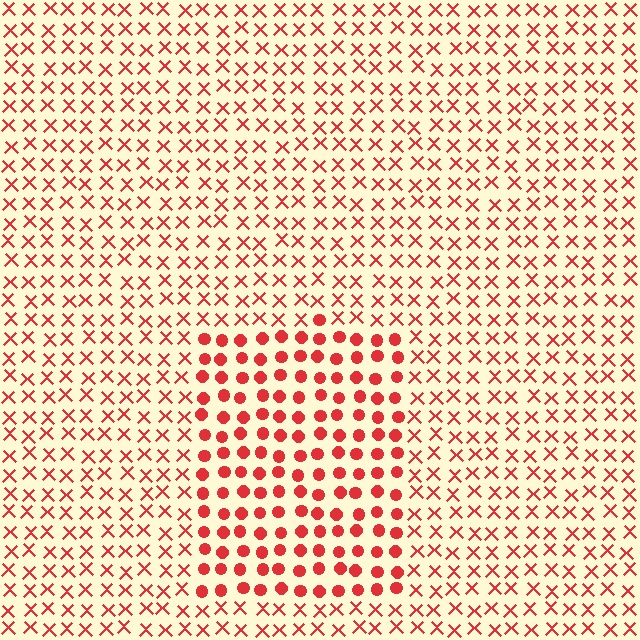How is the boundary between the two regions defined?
The boundary is defined by a change in element shape: circles inside vs. X marks outside. All elements share the same color and spacing.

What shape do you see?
I see a rectangle.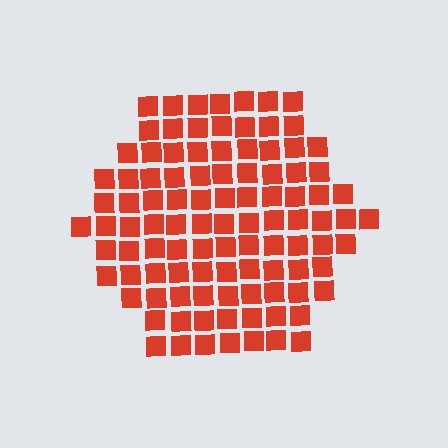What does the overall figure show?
The overall figure shows a hexagon.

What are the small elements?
The small elements are squares.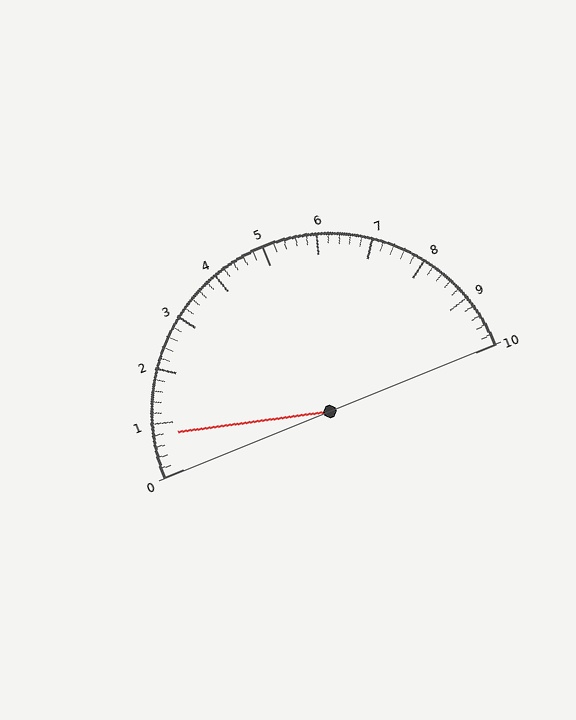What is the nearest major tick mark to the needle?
The nearest major tick mark is 1.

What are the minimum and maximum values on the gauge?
The gauge ranges from 0 to 10.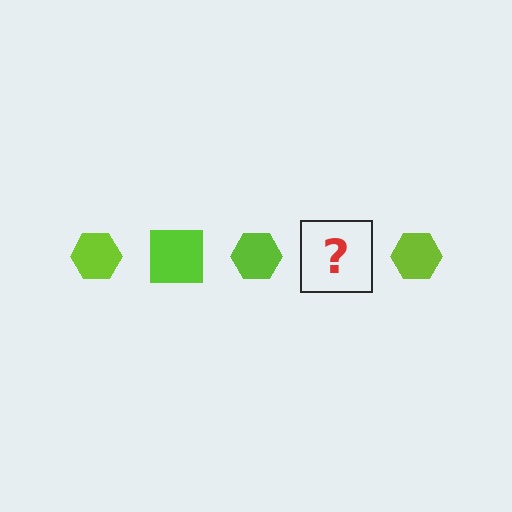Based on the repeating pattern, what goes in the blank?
The blank should be a lime square.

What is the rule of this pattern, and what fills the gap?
The rule is that the pattern cycles through hexagon, square shapes in lime. The gap should be filled with a lime square.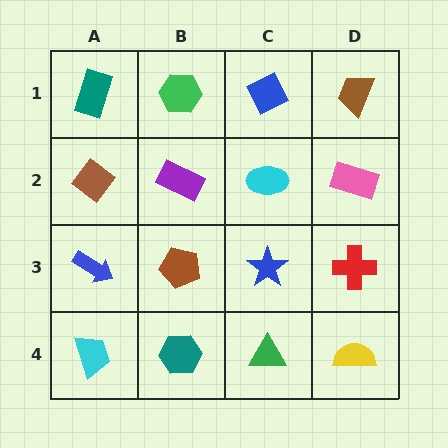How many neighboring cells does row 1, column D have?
2.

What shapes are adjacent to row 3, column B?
A purple rectangle (row 2, column B), a teal hexagon (row 4, column B), a blue arrow (row 3, column A), a blue star (row 3, column C).